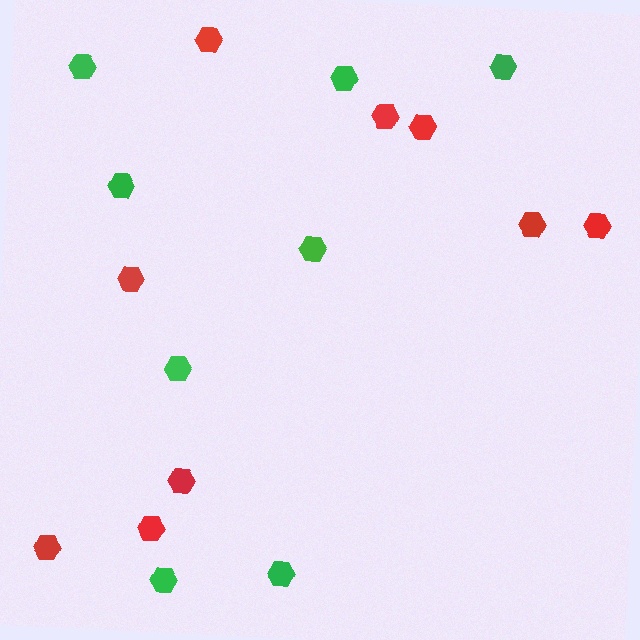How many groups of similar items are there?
There are 2 groups: one group of green hexagons (8) and one group of red hexagons (9).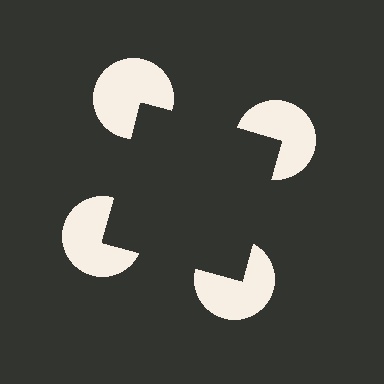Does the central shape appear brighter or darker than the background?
It typically appears slightly darker than the background, even though no actual brightness change is drawn.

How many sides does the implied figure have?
4 sides.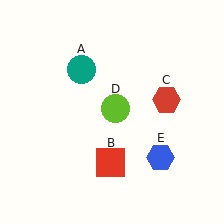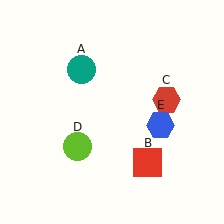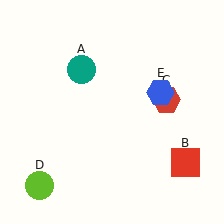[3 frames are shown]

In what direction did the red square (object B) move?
The red square (object B) moved right.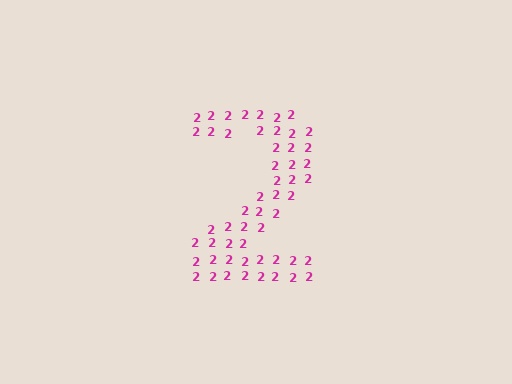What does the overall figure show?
The overall figure shows the digit 2.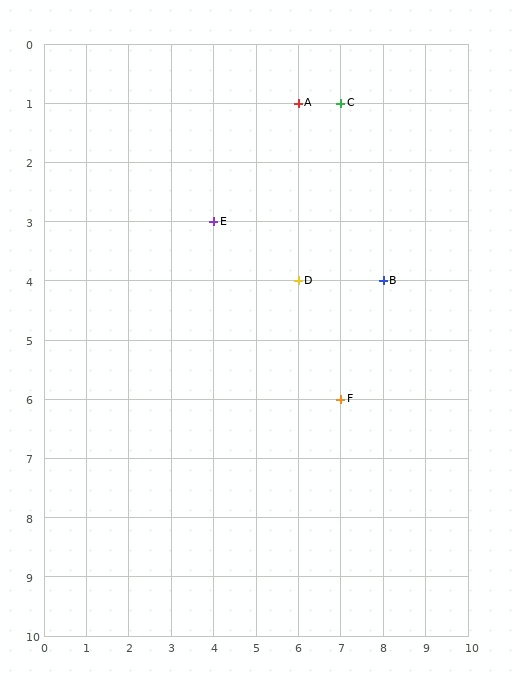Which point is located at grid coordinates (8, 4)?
Point B is at (8, 4).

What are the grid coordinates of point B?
Point B is at grid coordinates (8, 4).